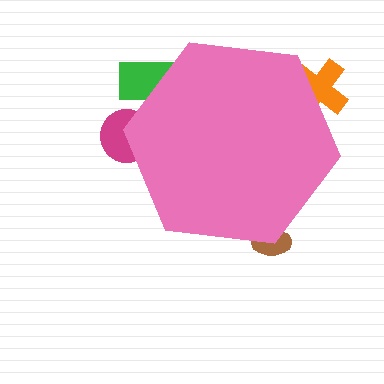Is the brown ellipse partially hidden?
Yes, the brown ellipse is partially hidden behind the pink hexagon.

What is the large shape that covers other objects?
A pink hexagon.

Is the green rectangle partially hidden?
Yes, the green rectangle is partially hidden behind the pink hexagon.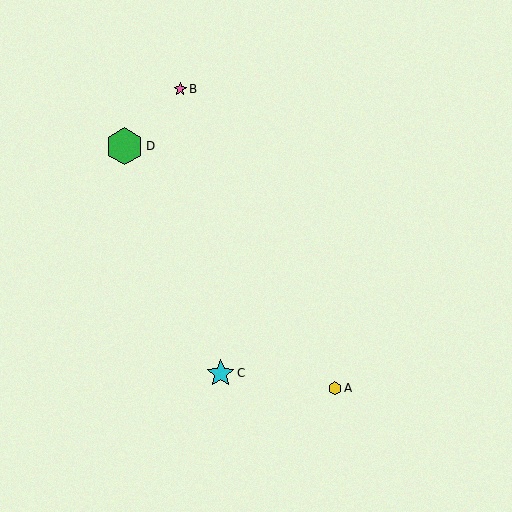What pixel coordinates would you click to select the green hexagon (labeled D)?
Click at (125, 146) to select the green hexagon D.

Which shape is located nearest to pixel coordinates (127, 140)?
The green hexagon (labeled D) at (125, 146) is nearest to that location.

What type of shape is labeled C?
Shape C is a cyan star.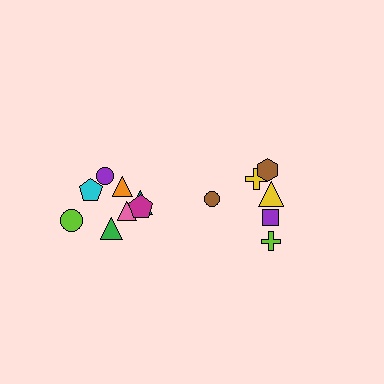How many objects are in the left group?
There are 8 objects.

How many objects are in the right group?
There are 6 objects.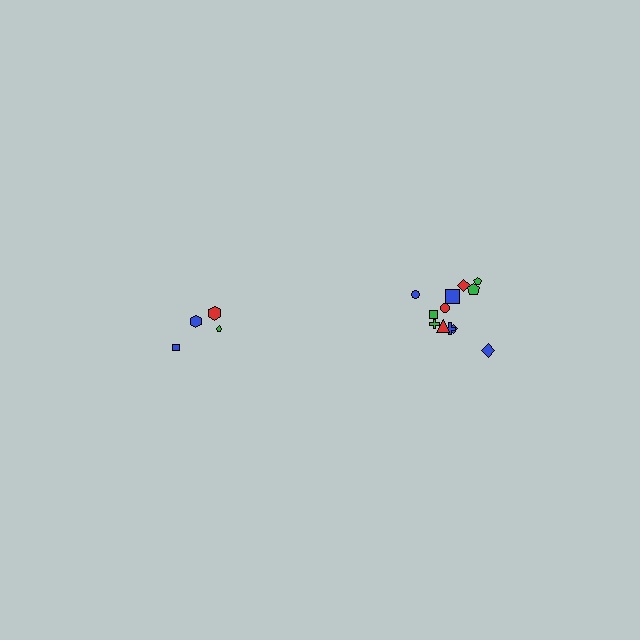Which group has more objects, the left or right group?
The right group.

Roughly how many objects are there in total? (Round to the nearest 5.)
Roughly 15 objects in total.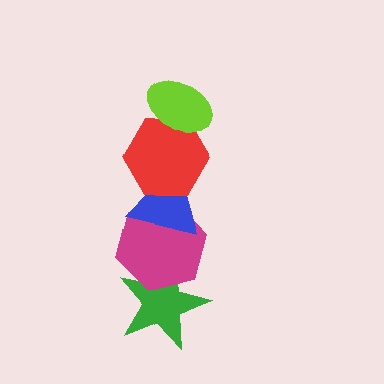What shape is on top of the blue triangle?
The red hexagon is on top of the blue triangle.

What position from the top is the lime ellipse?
The lime ellipse is 1st from the top.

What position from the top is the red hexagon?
The red hexagon is 2nd from the top.